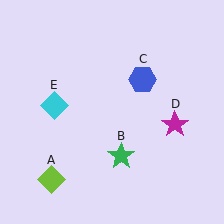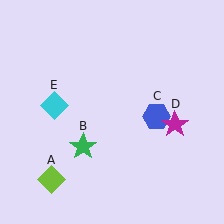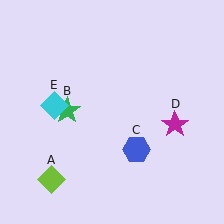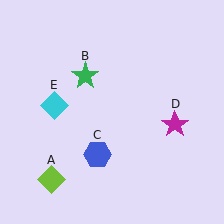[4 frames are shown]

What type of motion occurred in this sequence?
The green star (object B), blue hexagon (object C) rotated clockwise around the center of the scene.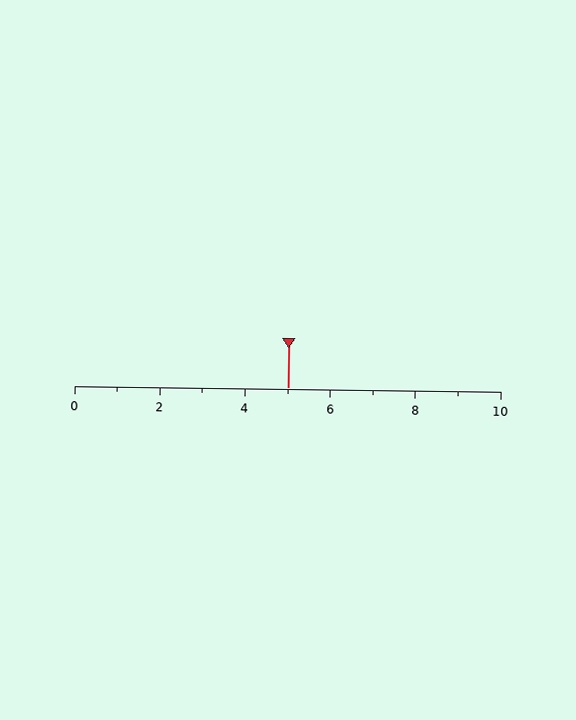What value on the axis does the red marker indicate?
The marker indicates approximately 5.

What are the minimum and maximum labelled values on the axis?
The axis runs from 0 to 10.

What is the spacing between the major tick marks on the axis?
The major ticks are spaced 2 apart.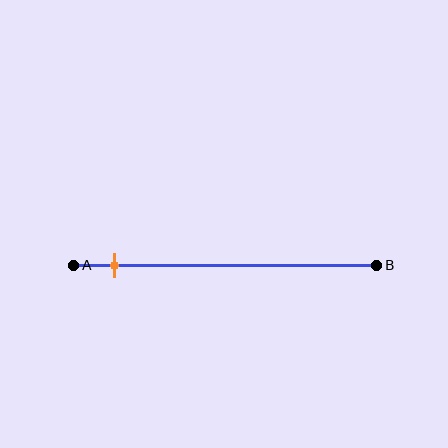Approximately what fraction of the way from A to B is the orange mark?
The orange mark is approximately 15% of the way from A to B.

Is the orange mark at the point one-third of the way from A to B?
No, the mark is at about 15% from A, not at the 33% one-third point.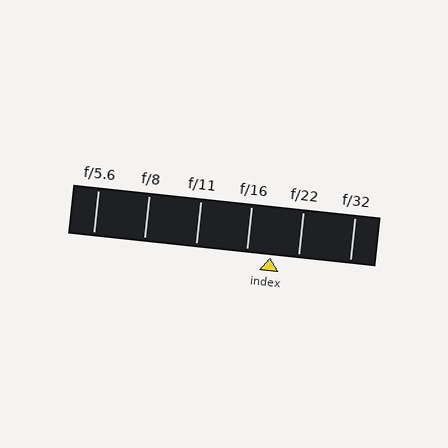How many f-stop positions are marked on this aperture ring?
There are 6 f-stop positions marked.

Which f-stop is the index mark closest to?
The index mark is closest to f/16.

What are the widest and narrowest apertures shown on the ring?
The widest aperture shown is f/5.6 and the narrowest is f/32.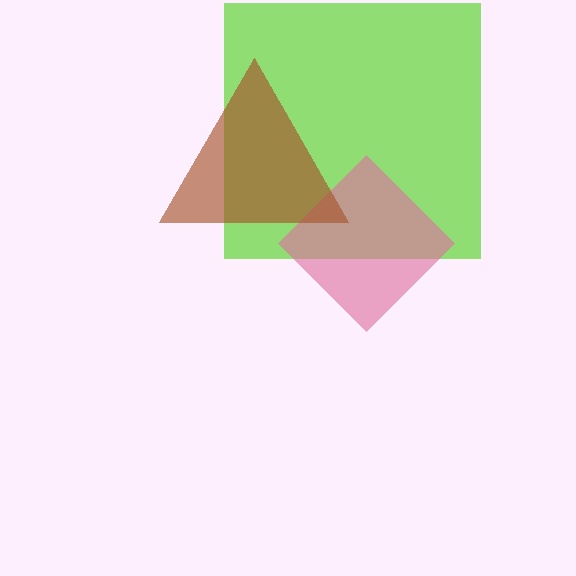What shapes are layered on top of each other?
The layered shapes are: a lime square, a pink diamond, a brown triangle.